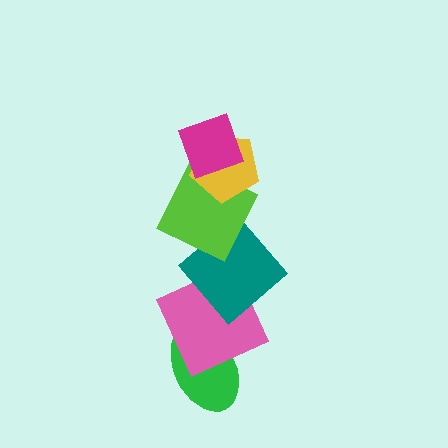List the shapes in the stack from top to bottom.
From top to bottom: the magenta diamond, the yellow pentagon, the lime square, the teal diamond, the pink square, the green ellipse.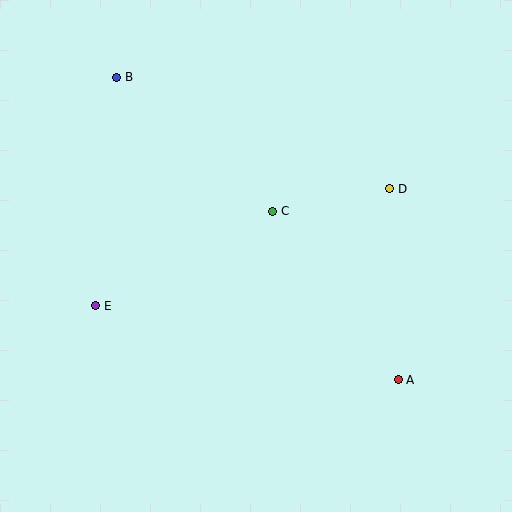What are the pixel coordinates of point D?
Point D is at (389, 189).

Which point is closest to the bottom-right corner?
Point A is closest to the bottom-right corner.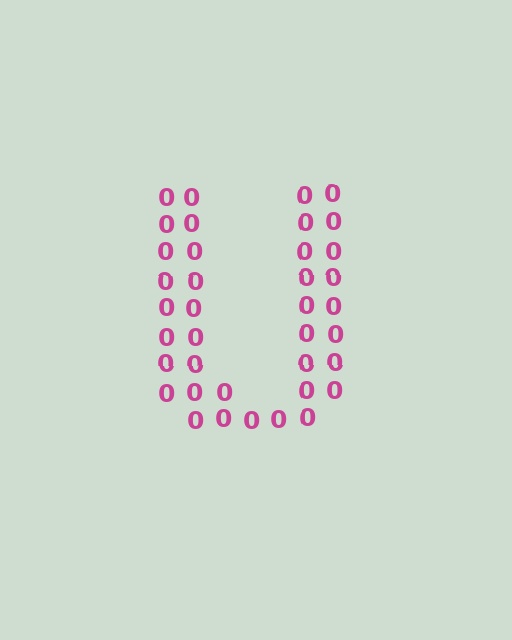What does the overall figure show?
The overall figure shows the letter U.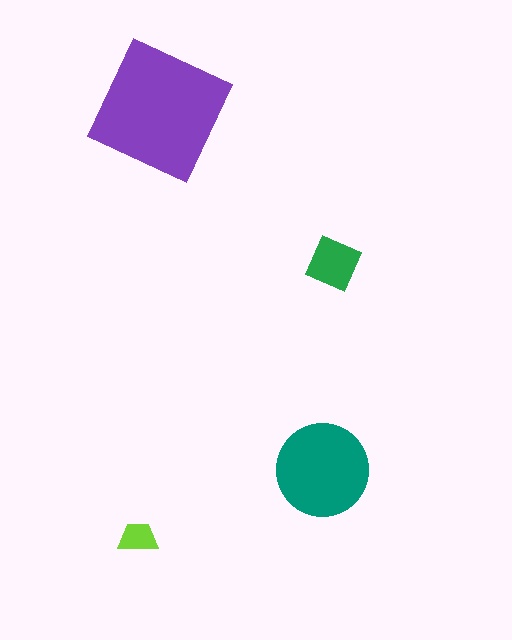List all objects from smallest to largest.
The lime trapezoid, the green diamond, the teal circle, the purple square.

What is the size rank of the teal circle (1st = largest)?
2nd.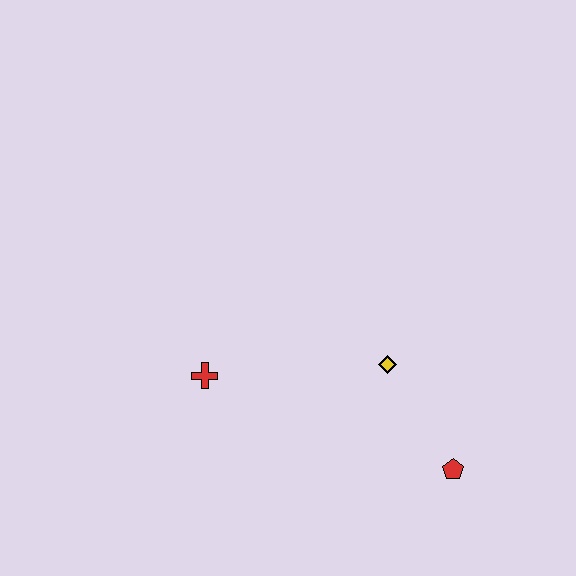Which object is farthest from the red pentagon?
The red cross is farthest from the red pentagon.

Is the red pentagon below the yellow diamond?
Yes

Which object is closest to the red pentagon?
The yellow diamond is closest to the red pentagon.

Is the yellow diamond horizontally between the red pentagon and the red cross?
Yes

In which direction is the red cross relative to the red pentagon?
The red cross is to the left of the red pentagon.